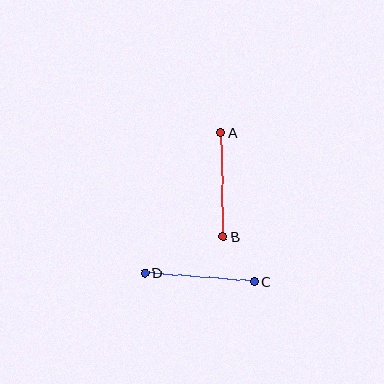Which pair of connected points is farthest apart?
Points C and D are farthest apart.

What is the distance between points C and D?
The distance is approximately 110 pixels.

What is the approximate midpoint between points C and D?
The midpoint is at approximately (200, 277) pixels.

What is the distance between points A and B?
The distance is approximately 104 pixels.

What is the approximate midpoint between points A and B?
The midpoint is at approximately (222, 185) pixels.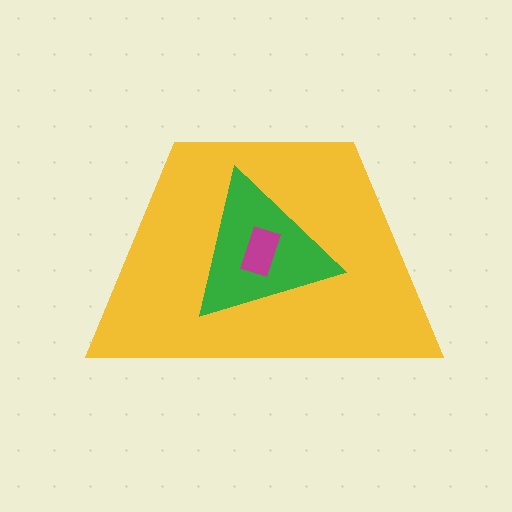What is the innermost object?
The magenta rectangle.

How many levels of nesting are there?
3.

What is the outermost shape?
The yellow trapezoid.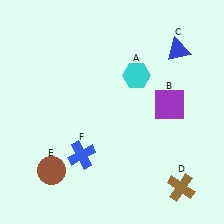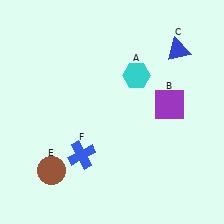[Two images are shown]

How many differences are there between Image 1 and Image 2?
There is 1 difference between the two images.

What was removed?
The brown cross (D) was removed in Image 2.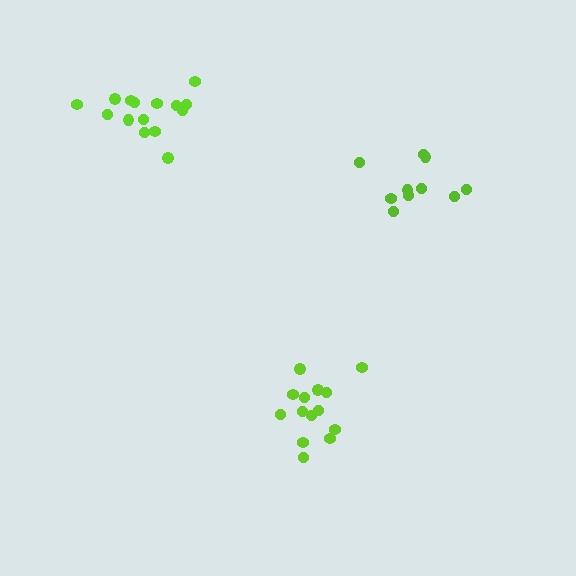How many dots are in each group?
Group 1: 15 dots, Group 2: 14 dots, Group 3: 10 dots (39 total).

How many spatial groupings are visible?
There are 3 spatial groupings.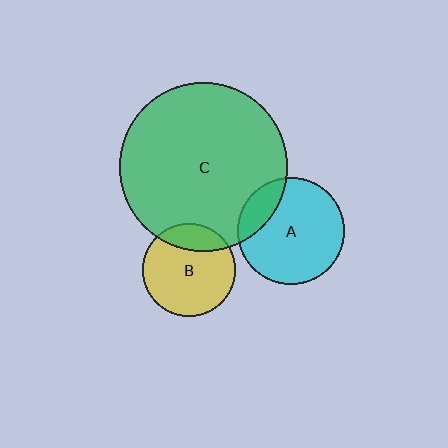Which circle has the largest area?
Circle C (green).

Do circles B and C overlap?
Yes.